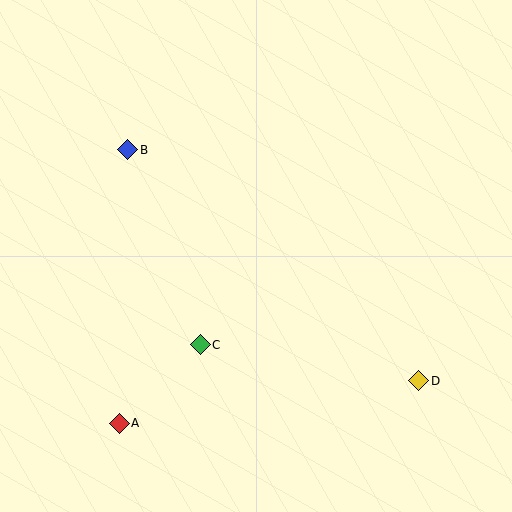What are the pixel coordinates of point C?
Point C is at (200, 345).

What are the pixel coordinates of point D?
Point D is at (419, 381).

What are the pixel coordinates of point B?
Point B is at (128, 150).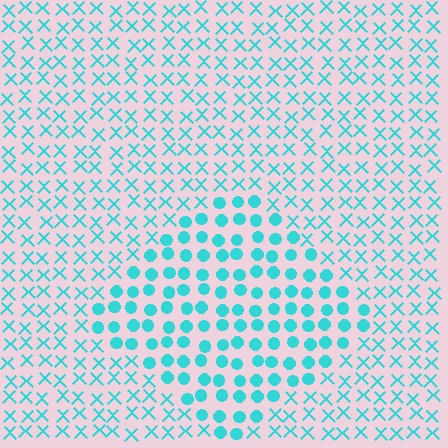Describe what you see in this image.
The image is filled with small cyan elements arranged in a uniform grid. A diamond-shaped region contains circles, while the surrounding area contains X marks. The boundary is defined purely by the change in element shape.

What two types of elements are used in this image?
The image uses circles inside the diamond region and X marks outside it.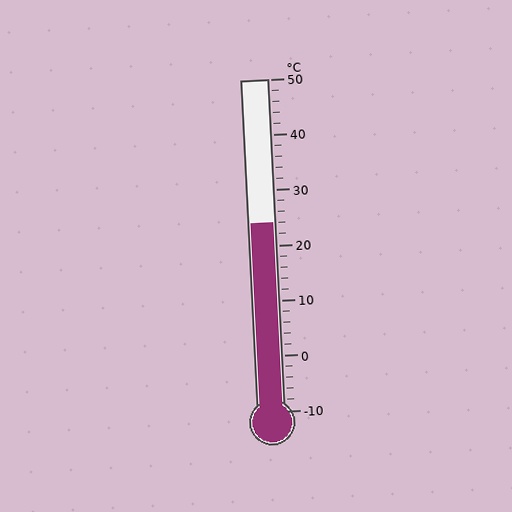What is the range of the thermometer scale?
The thermometer scale ranges from -10°C to 50°C.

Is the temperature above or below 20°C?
The temperature is above 20°C.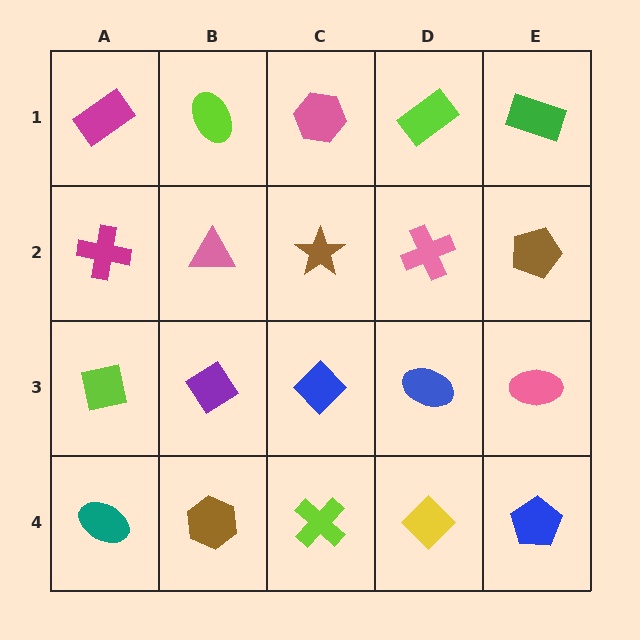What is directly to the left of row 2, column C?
A pink triangle.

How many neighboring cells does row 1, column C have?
3.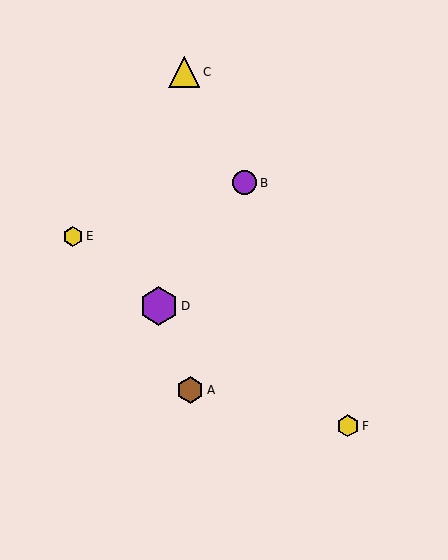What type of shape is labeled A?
Shape A is a brown hexagon.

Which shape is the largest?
The purple hexagon (labeled D) is the largest.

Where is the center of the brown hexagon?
The center of the brown hexagon is at (190, 390).